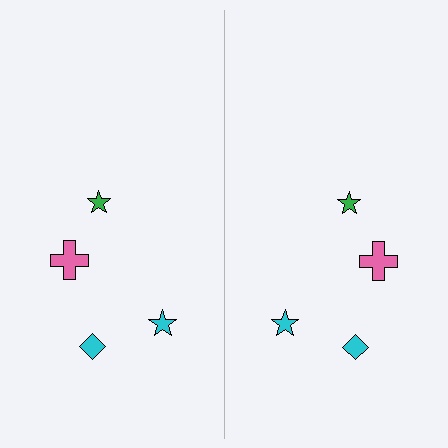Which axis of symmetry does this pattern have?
The pattern has a vertical axis of symmetry running through the center of the image.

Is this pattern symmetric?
Yes, this pattern has bilateral (reflection) symmetry.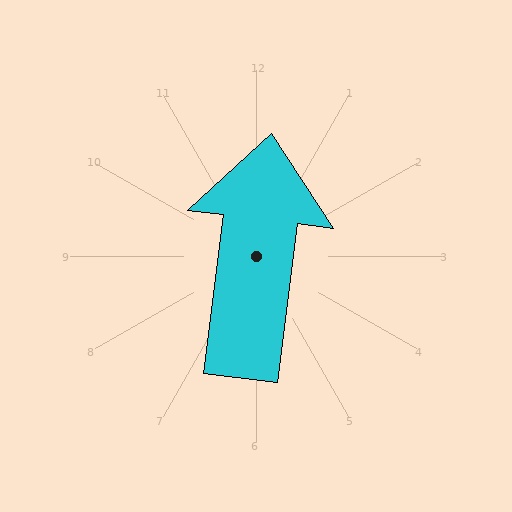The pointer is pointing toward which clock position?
Roughly 12 o'clock.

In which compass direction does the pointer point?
North.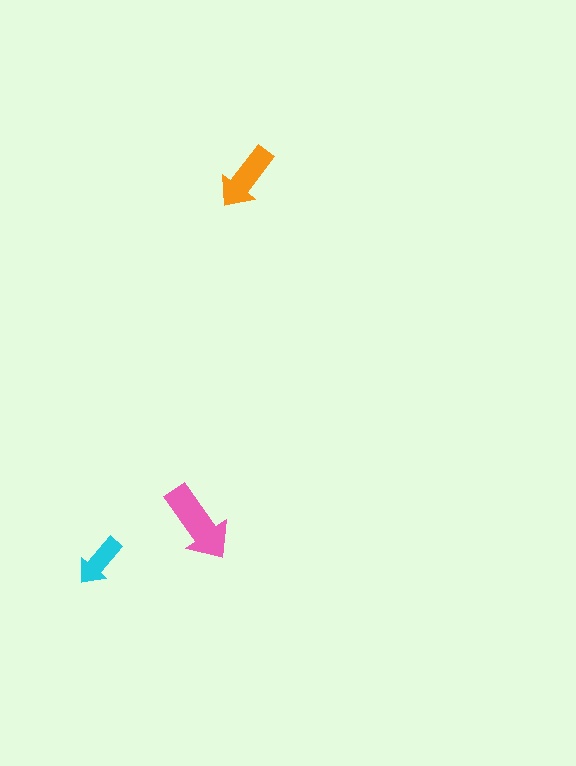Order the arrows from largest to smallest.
the pink one, the orange one, the cyan one.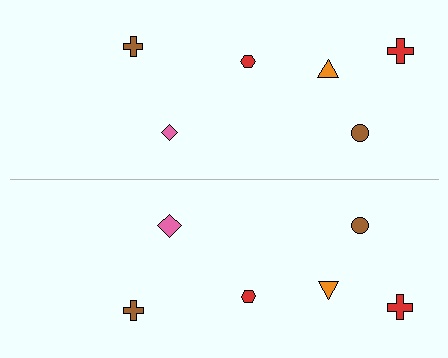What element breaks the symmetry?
The pink diamond on the bottom side has a different size than its mirror counterpart.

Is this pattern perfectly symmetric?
No, the pattern is not perfectly symmetric. The pink diamond on the bottom side has a different size than its mirror counterpart.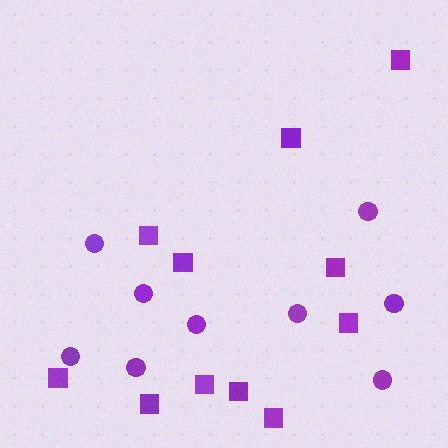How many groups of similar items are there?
There are 2 groups: one group of circles (9) and one group of squares (11).